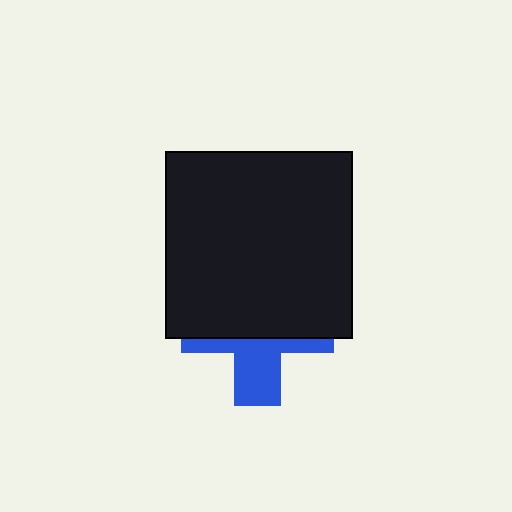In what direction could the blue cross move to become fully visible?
The blue cross could move down. That would shift it out from behind the black square entirely.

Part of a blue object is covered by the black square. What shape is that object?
It is a cross.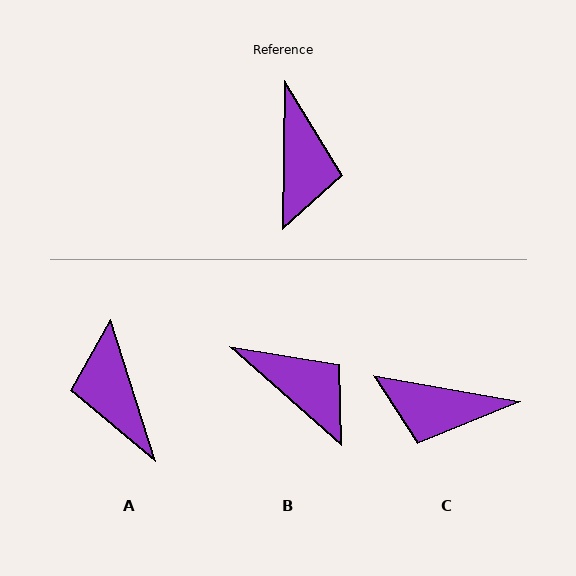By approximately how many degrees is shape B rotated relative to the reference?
Approximately 49 degrees counter-clockwise.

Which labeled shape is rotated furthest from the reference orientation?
A, about 162 degrees away.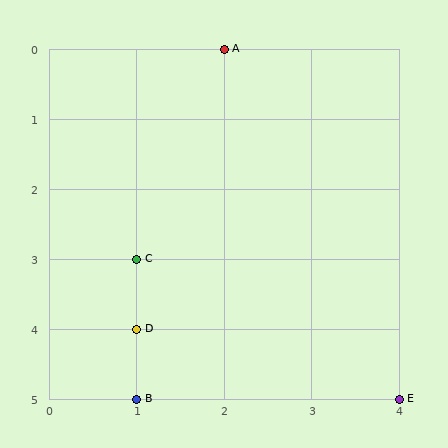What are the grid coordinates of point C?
Point C is at grid coordinates (1, 3).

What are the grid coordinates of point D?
Point D is at grid coordinates (1, 4).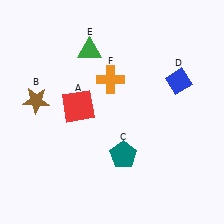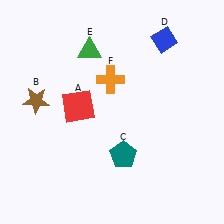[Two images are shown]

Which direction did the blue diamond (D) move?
The blue diamond (D) moved up.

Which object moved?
The blue diamond (D) moved up.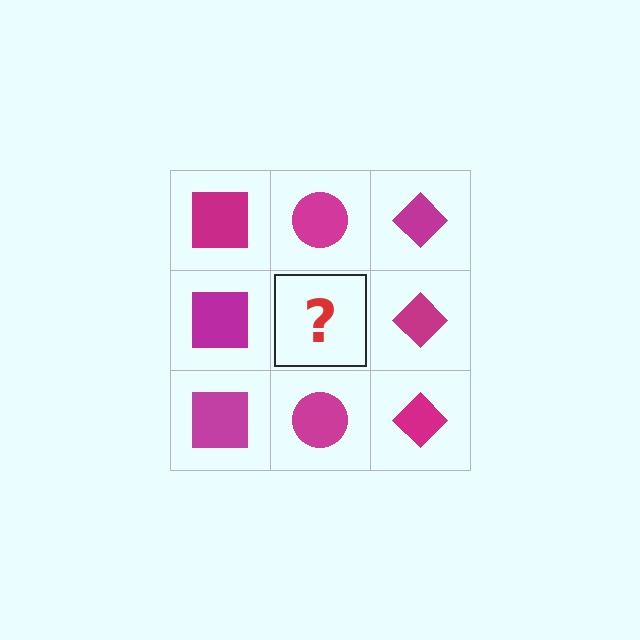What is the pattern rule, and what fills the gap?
The rule is that each column has a consistent shape. The gap should be filled with a magenta circle.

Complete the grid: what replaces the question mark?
The question mark should be replaced with a magenta circle.